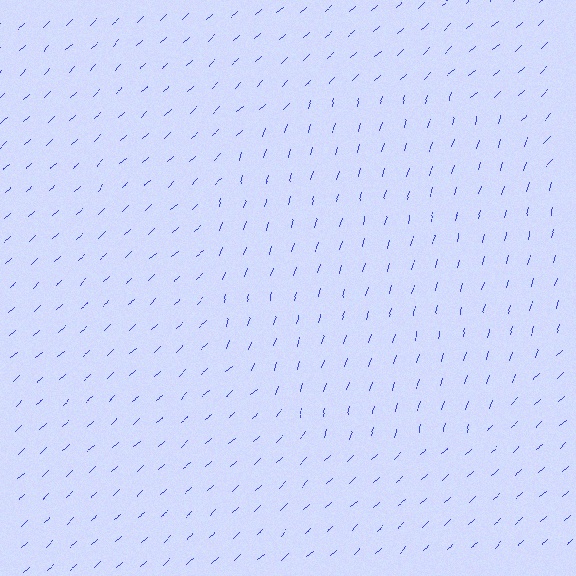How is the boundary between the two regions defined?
The boundary is defined purely by a change in line orientation (approximately 31 degrees difference). All lines are the same color and thickness.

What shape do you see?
I see a circle.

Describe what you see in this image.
The image is filled with small blue line segments. A circle region in the image has lines oriented differently from the surrounding lines, creating a visible texture boundary.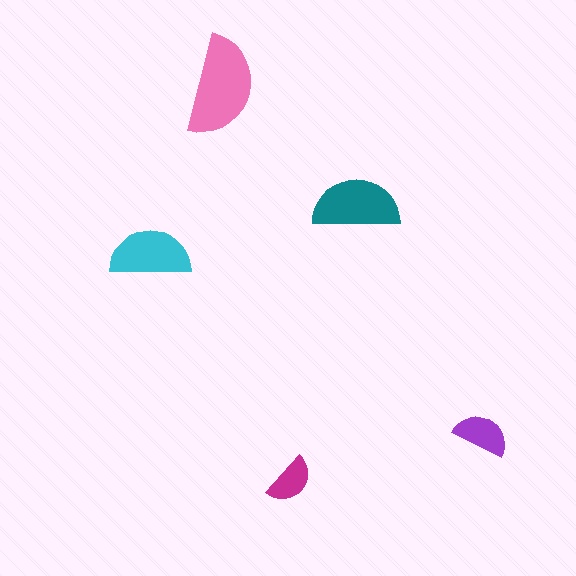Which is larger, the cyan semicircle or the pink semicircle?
The pink one.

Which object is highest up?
The pink semicircle is topmost.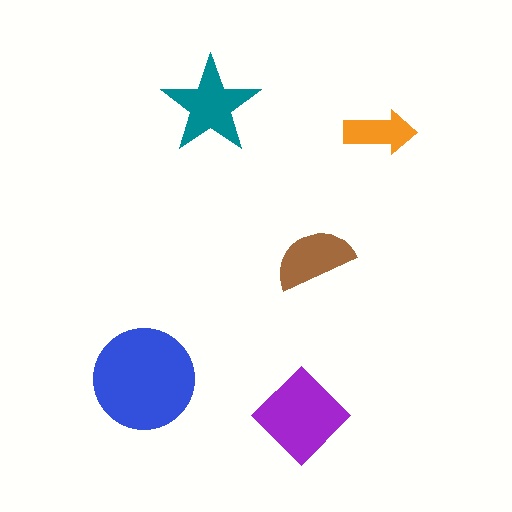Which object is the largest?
The blue circle.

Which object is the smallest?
The orange arrow.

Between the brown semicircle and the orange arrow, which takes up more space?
The brown semicircle.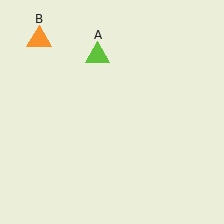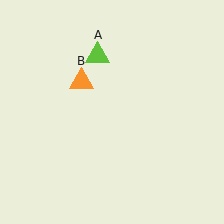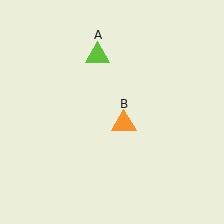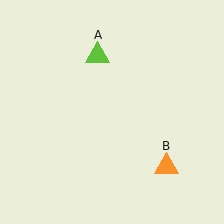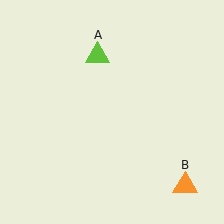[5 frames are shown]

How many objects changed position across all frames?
1 object changed position: orange triangle (object B).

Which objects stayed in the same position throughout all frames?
Lime triangle (object A) remained stationary.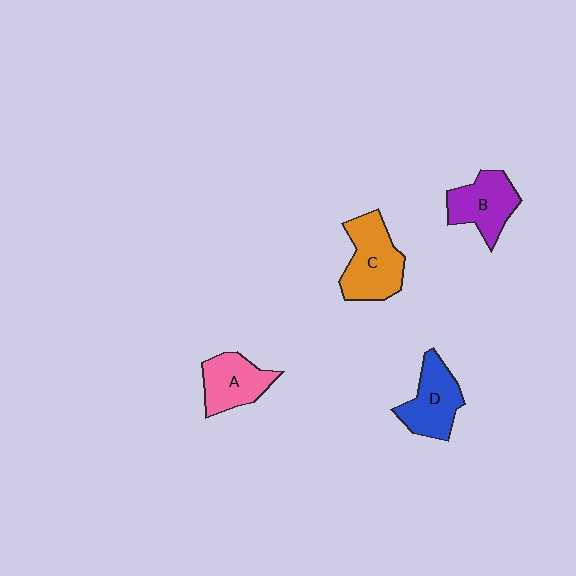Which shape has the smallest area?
Shape A (pink).